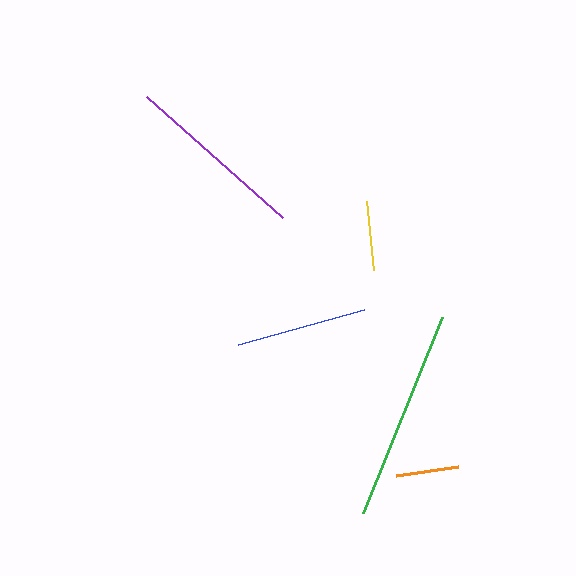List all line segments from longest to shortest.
From longest to shortest: green, purple, blue, yellow, orange.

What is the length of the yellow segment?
The yellow segment is approximately 70 pixels long.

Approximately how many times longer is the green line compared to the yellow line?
The green line is approximately 3.0 times the length of the yellow line.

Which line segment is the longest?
The green line is the longest at approximately 212 pixels.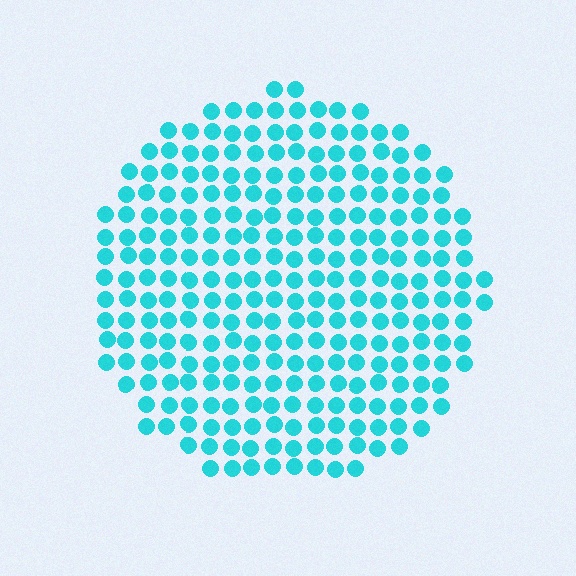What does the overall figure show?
The overall figure shows a circle.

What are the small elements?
The small elements are circles.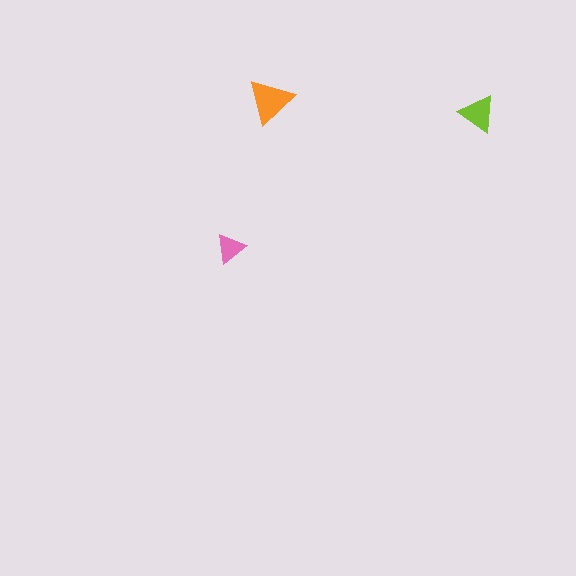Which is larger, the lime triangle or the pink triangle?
The lime one.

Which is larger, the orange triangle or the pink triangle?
The orange one.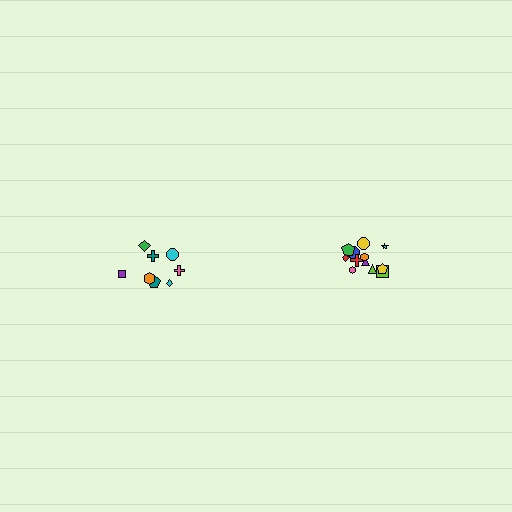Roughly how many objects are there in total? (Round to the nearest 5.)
Roughly 20 objects in total.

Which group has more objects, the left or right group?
The right group.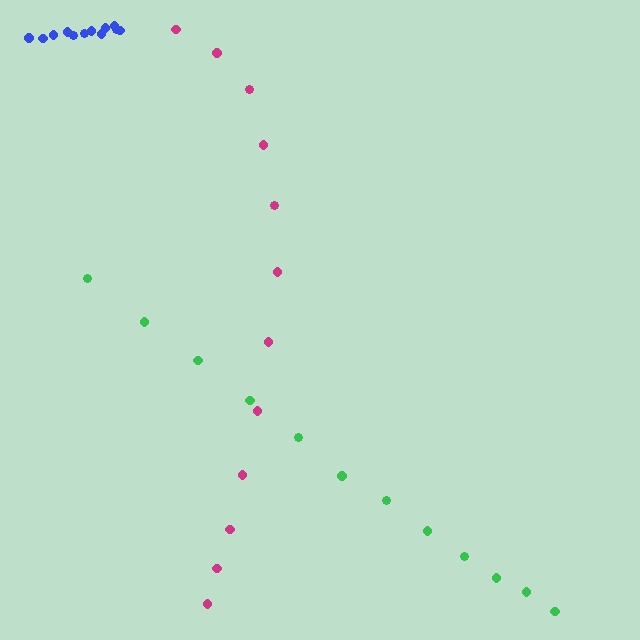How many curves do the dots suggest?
There are 3 distinct paths.